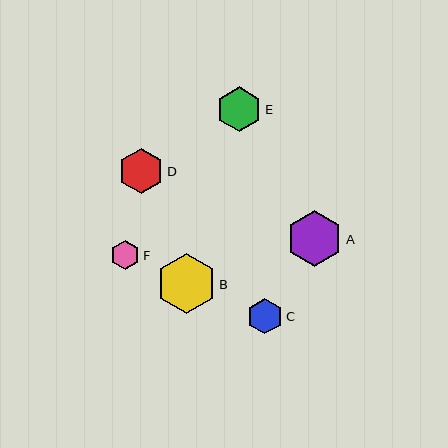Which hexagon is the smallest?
Hexagon F is the smallest with a size of approximately 30 pixels.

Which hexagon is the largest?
Hexagon B is the largest with a size of approximately 59 pixels.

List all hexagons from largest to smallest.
From largest to smallest: B, A, D, E, C, F.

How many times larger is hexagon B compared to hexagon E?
Hexagon B is approximately 1.3 times the size of hexagon E.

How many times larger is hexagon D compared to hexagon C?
Hexagon D is approximately 1.3 times the size of hexagon C.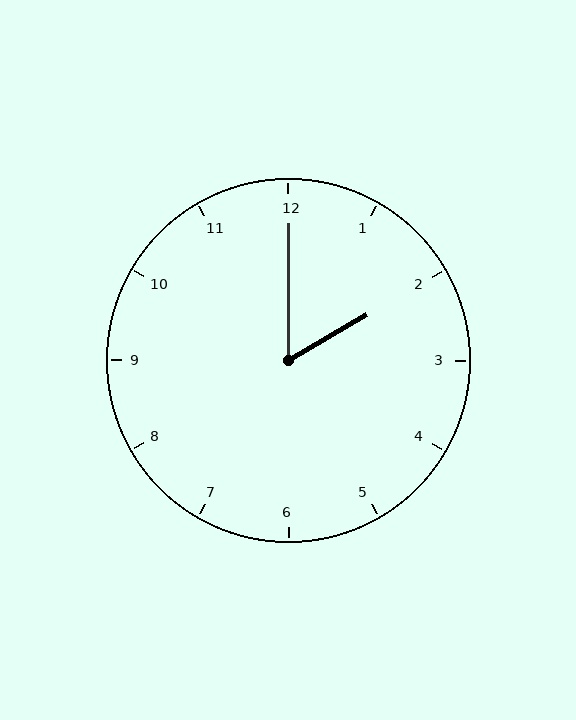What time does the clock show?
2:00.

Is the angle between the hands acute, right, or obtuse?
It is acute.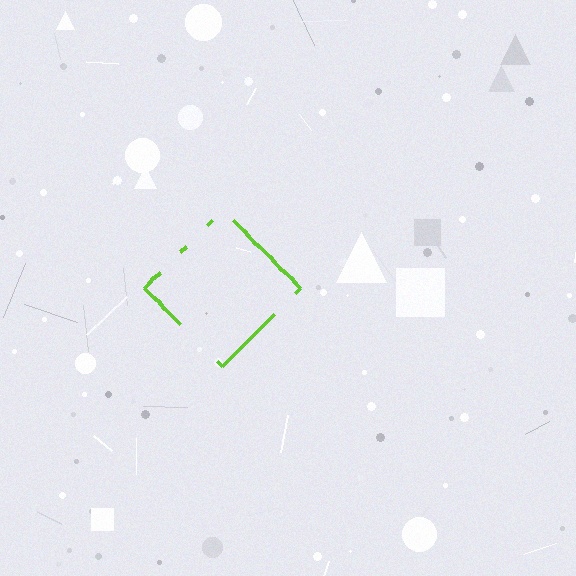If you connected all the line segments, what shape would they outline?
They would outline a diamond.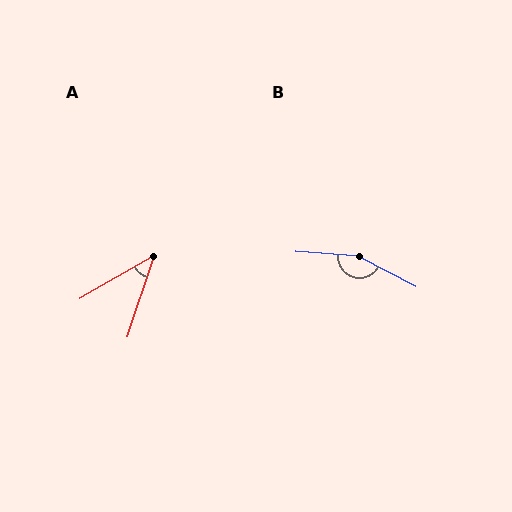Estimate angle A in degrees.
Approximately 42 degrees.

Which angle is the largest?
B, at approximately 156 degrees.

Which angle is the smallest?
A, at approximately 42 degrees.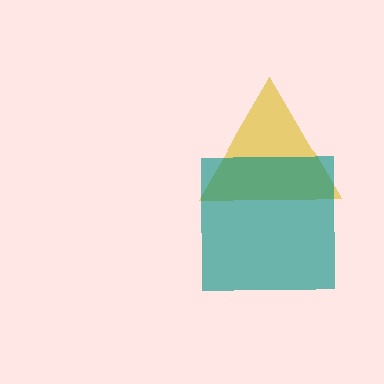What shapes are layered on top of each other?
The layered shapes are: a yellow triangle, a teal square.